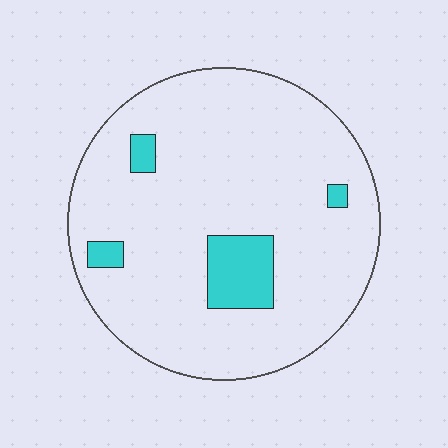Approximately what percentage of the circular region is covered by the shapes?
Approximately 10%.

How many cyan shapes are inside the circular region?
4.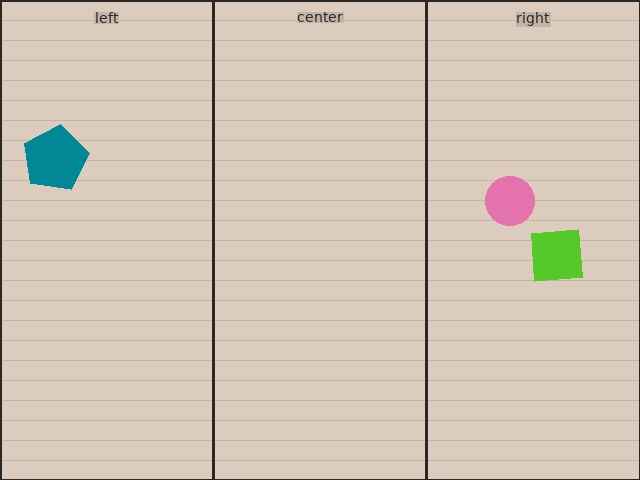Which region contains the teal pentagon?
The left region.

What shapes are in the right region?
The pink circle, the lime square.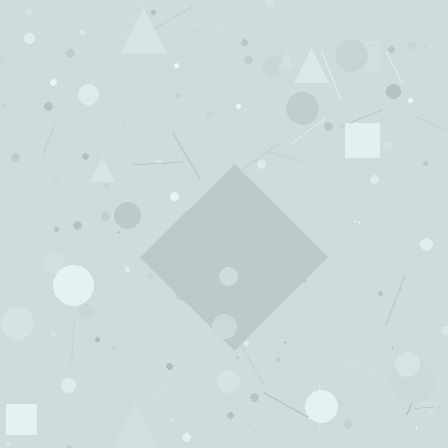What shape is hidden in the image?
A diamond is hidden in the image.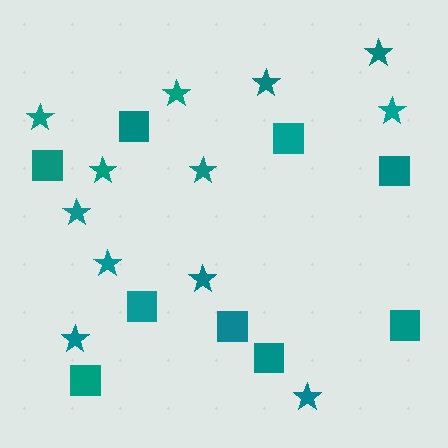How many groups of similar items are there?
There are 2 groups: one group of squares (9) and one group of stars (12).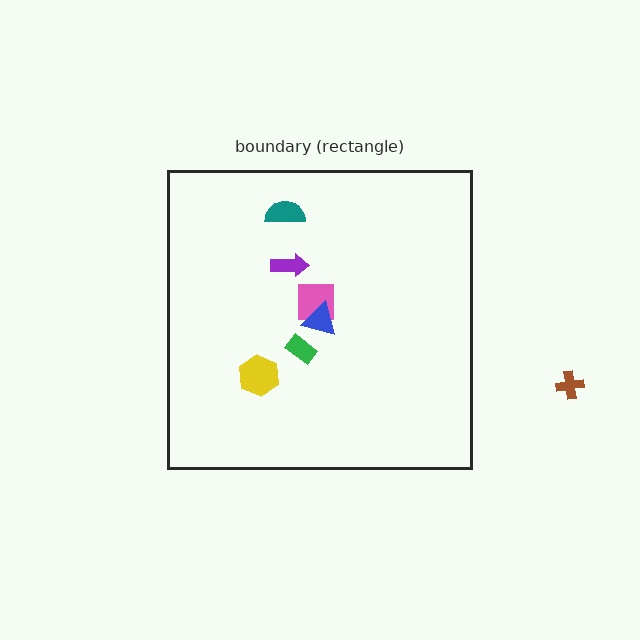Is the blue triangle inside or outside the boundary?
Inside.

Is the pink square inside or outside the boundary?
Inside.